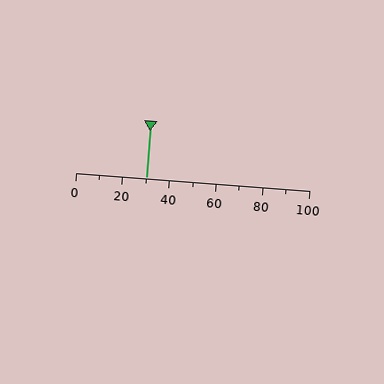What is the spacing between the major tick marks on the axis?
The major ticks are spaced 20 apart.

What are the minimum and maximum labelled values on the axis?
The axis runs from 0 to 100.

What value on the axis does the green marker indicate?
The marker indicates approximately 30.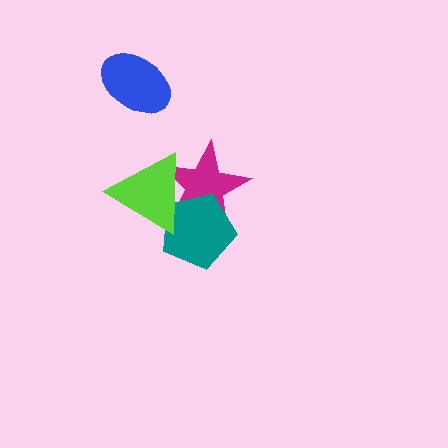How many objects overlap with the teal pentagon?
2 objects overlap with the teal pentagon.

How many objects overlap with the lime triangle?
2 objects overlap with the lime triangle.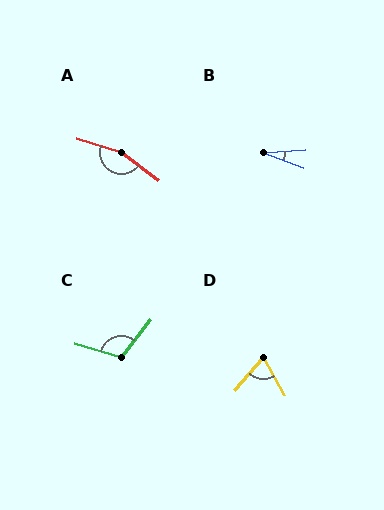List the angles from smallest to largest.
B (24°), D (71°), C (111°), A (160°).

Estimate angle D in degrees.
Approximately 71 degrees.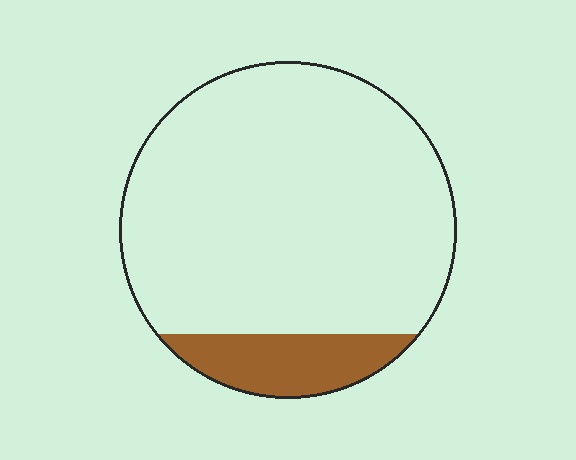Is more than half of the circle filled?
No.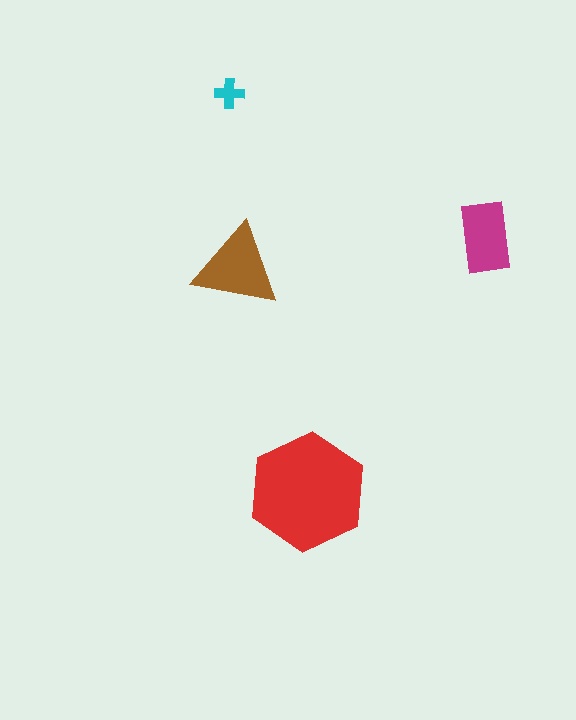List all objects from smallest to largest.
The cyan cross, the magenta rectangle, the brown triangle, the red hexagon.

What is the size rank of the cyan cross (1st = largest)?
4th.